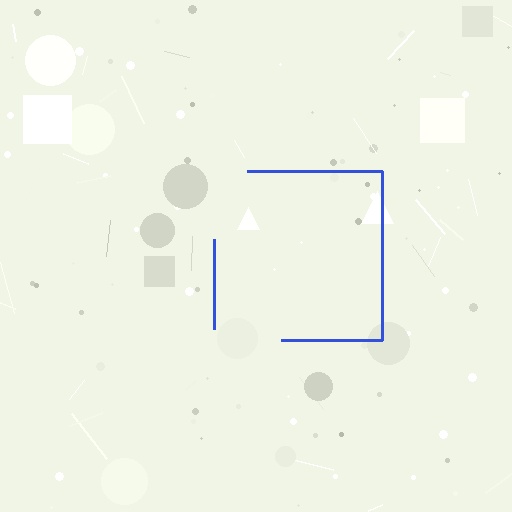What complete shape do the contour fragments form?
The contour fragments form a square.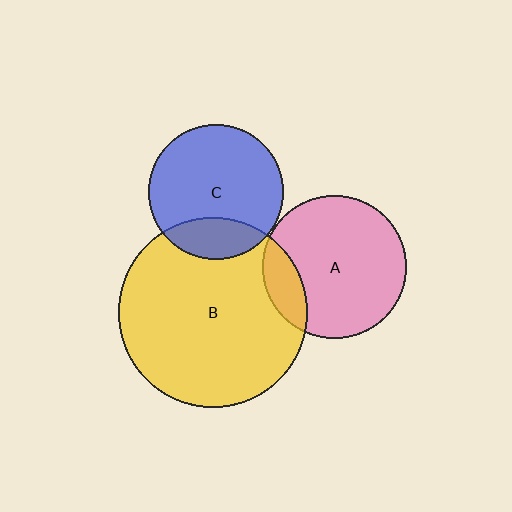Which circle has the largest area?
Circle B (yellow).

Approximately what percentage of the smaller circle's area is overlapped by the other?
Approximately 15%.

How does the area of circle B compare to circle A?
Approximately 1.7 times.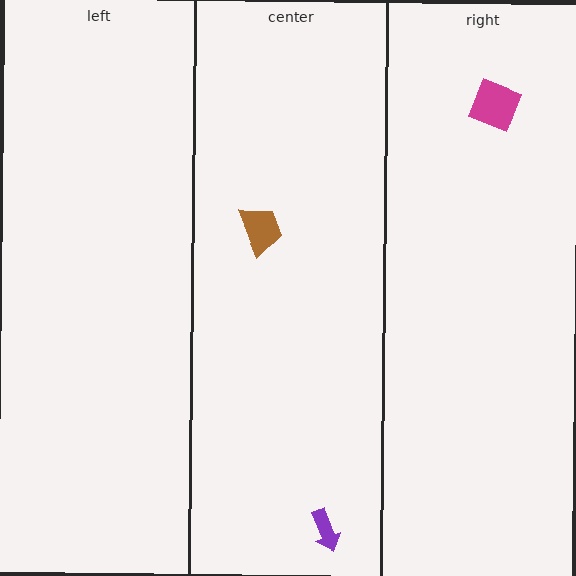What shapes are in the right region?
The magenta diamond.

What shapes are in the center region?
The purple arrow, the brown trapezoid.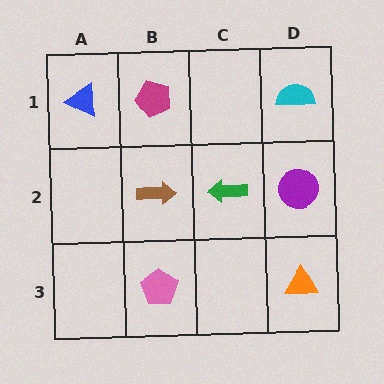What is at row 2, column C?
A green arrow.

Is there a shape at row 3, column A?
No, that cell is empty.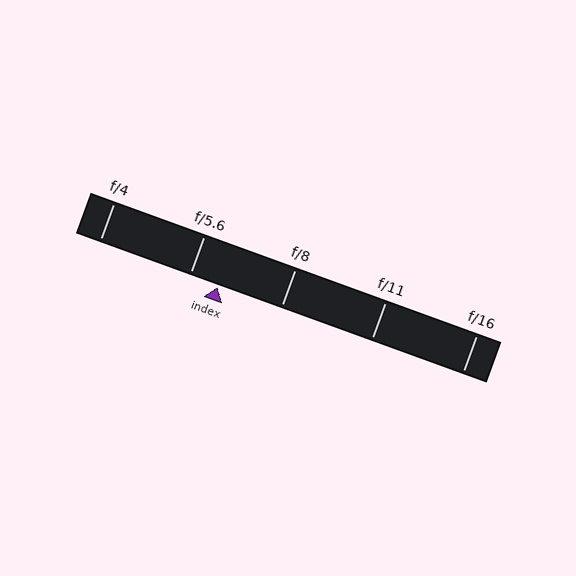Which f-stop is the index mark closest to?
The index mark is closest to f/5.6.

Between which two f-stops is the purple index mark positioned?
The index mark is between f/5.6 and f/8.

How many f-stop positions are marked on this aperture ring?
There are 5 f-stop positions marked.